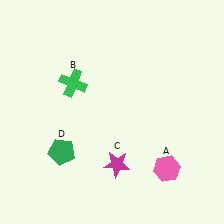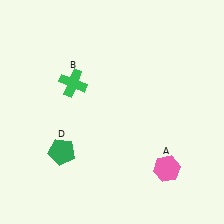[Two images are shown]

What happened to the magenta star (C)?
The magenta star (C) was removed in Image 2. It was in the bottom-right area of Image 1.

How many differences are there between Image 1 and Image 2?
There is 1 difference between the two images.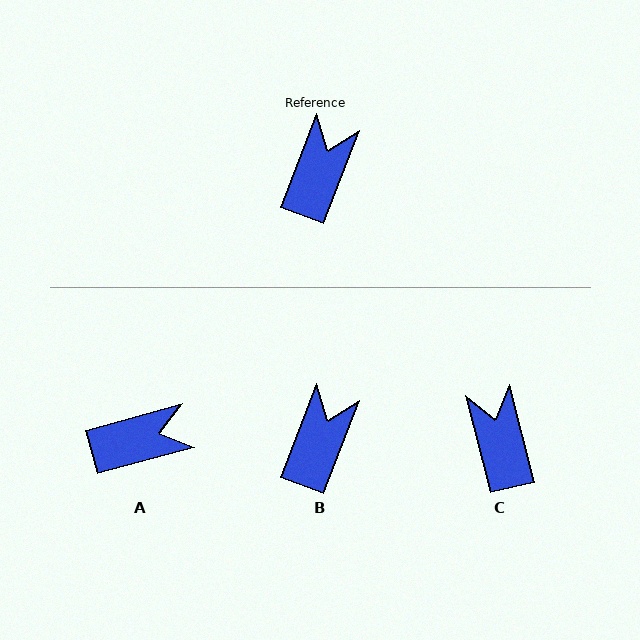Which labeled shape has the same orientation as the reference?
B.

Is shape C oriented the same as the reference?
No, it is off by about 35 degrees.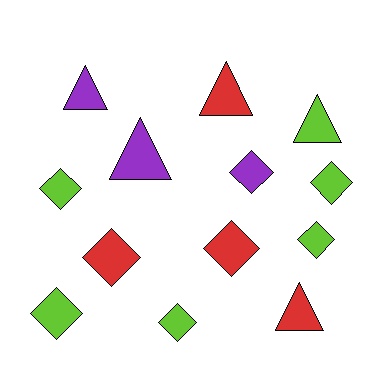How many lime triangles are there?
There is 1 lime triangle.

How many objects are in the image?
There are 13 objects.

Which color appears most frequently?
Lime, with 6 objects.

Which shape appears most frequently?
Diamond, with 8 objects.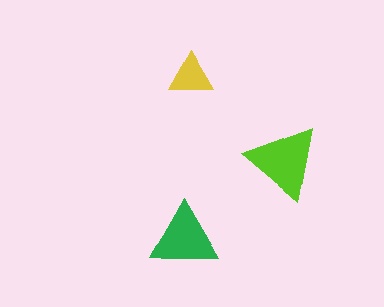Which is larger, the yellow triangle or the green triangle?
The green one.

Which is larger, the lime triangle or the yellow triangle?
The lime one.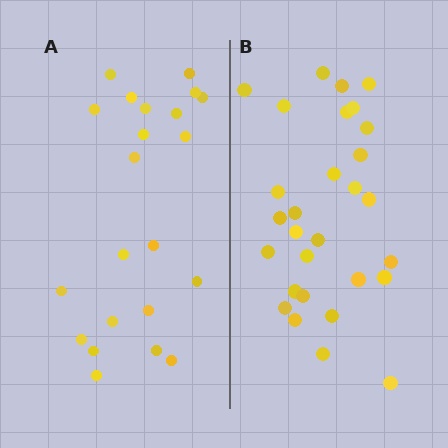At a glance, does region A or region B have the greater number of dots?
Region B (the right region) has more dots.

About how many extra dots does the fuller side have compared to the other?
Region B has roughly 8 or so more dots than region A.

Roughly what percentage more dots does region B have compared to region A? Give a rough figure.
About 30% more.